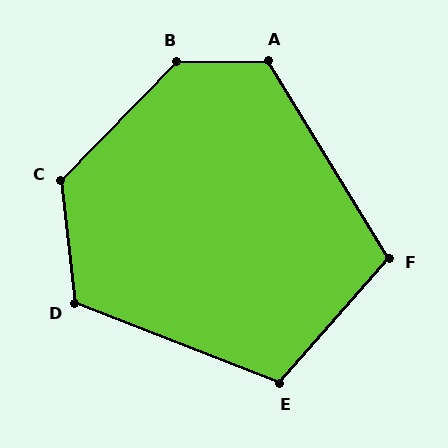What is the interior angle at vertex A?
Approximately 121 degrees (obtuse).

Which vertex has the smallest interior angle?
F, at approximately 107 degrees.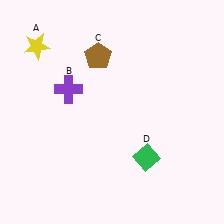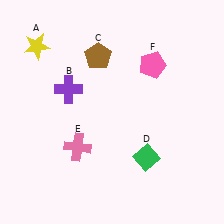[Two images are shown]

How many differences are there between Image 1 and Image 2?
There are 2 differences between the two images.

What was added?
A pink cross (E), a pink pentagon (F) were added in Image 2.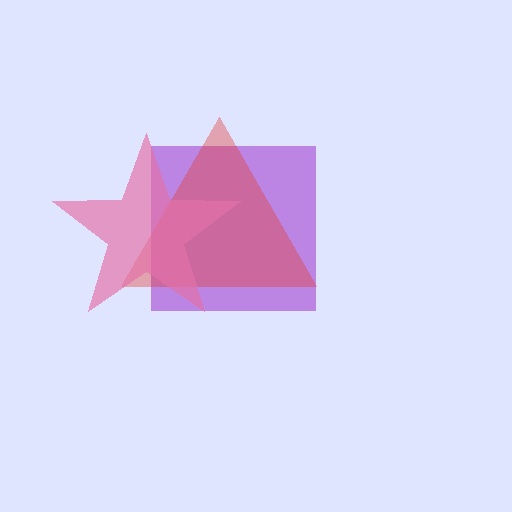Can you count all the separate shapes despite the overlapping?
Yes, there are 3 separate shapes.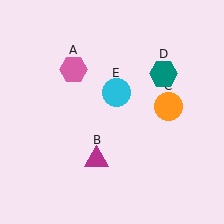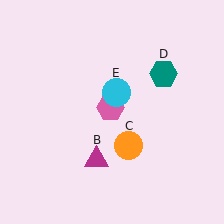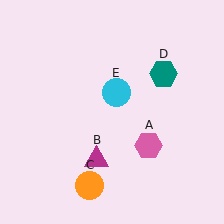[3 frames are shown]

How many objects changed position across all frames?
2 objects changed position: pink hexagon (object A), orange circle (object C).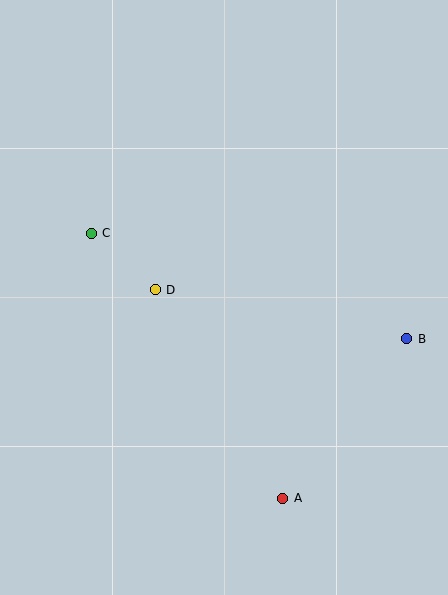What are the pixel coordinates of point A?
Point A is at (283, 498).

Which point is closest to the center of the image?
Point D at (155, 290) is closest to the center.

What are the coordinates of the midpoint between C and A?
The midpoint between C and A is at (187, 366).